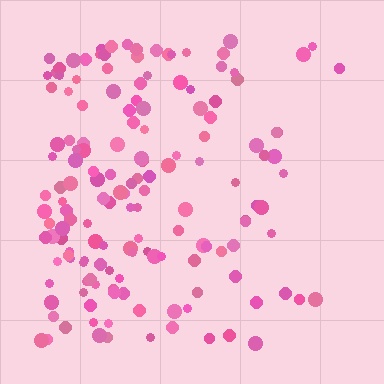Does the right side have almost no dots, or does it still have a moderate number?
Still a moderate number, just noticeably fewer than the left.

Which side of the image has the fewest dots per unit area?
The right.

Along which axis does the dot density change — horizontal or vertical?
Horizontal.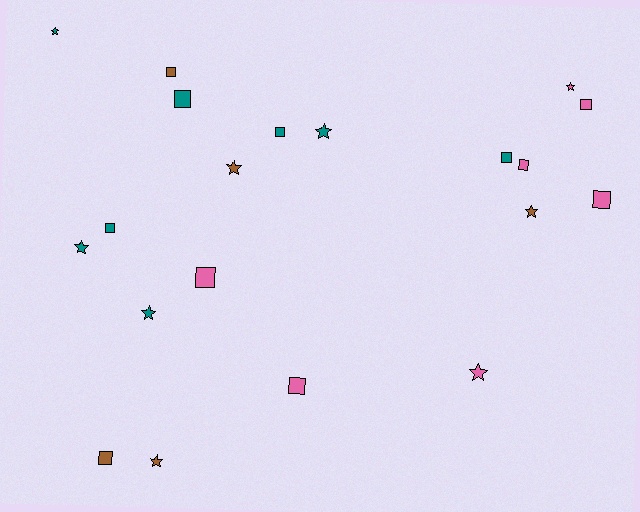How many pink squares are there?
There are 5 pink squares.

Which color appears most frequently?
Teal, with 8 objects.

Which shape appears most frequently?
Square, with 11 objects.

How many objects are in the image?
There are 20 objects.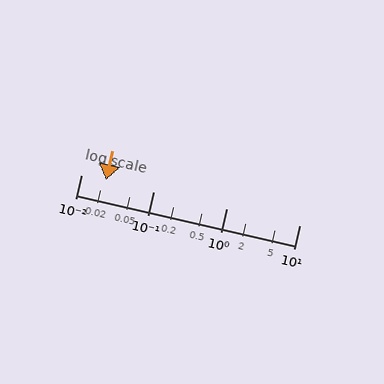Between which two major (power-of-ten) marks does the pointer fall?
The pointer is between 0.01 and 0.1.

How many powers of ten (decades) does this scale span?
The scale spans 3 decades, from 0.01 to 10.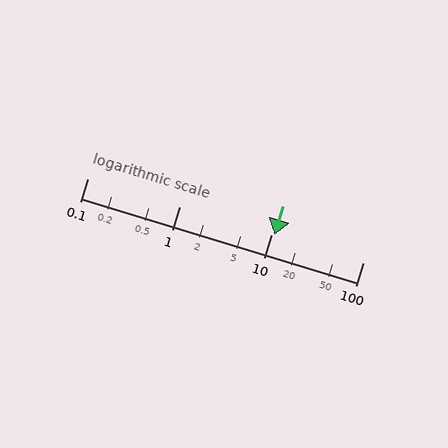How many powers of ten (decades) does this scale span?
The scale spans 3 decades, from 0.1 to 100.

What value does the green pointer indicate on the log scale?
The pointer indicates approximately 11.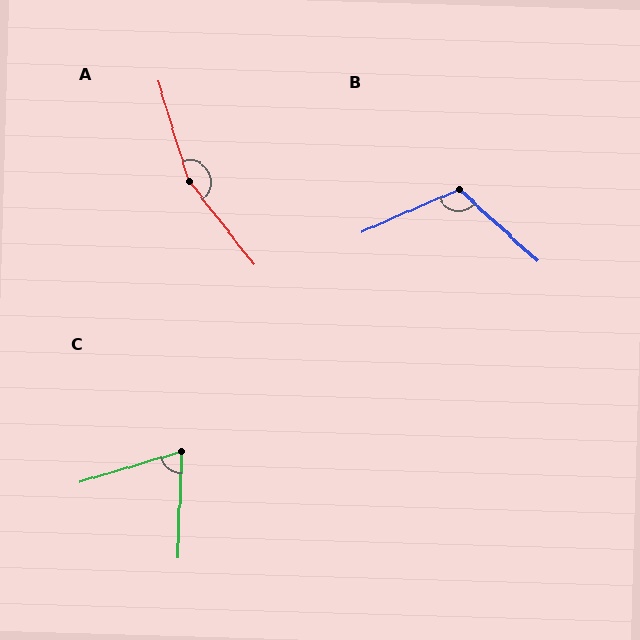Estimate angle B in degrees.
Approximately 114 degrees.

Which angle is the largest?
A, at approximately 159 degrees.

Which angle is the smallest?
C, at approximately 71 degrees.